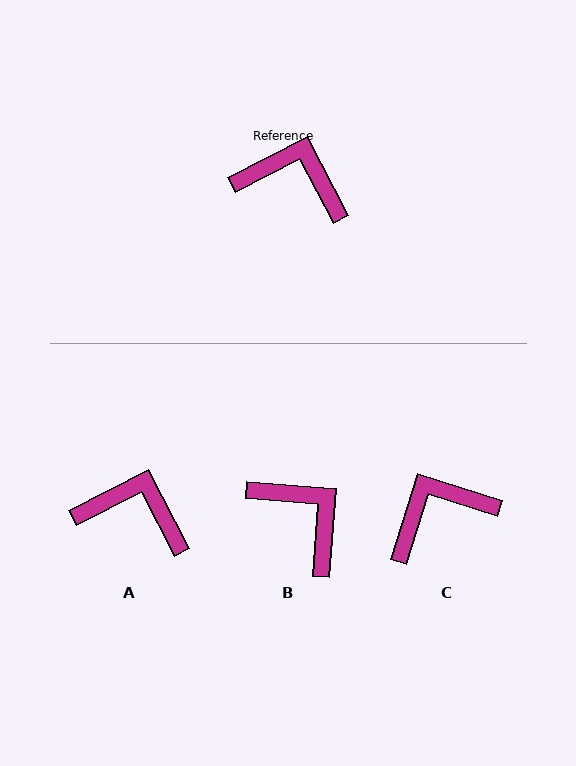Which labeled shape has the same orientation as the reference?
A.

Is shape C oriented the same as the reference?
No, it is off by about 45 degrees.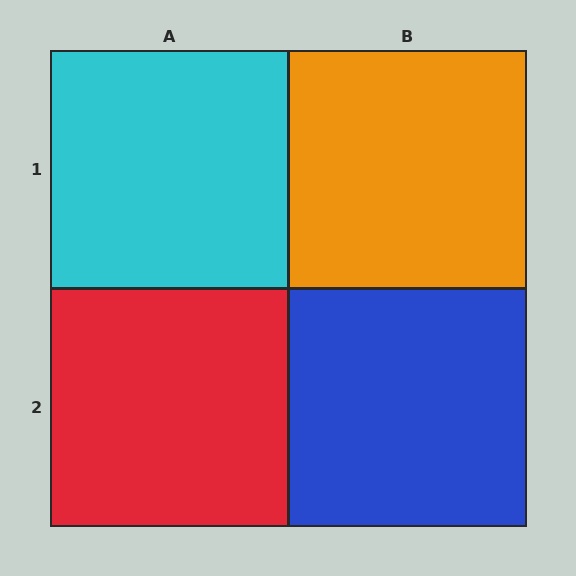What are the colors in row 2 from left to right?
Red, blue.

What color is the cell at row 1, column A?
Cyan.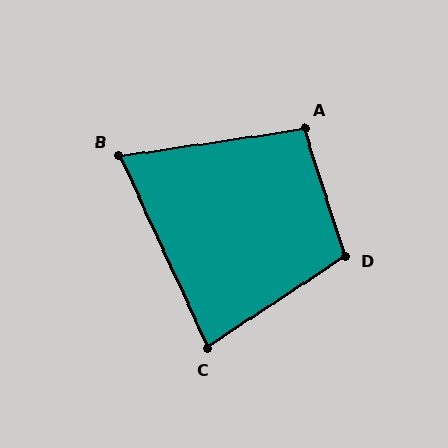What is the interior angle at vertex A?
Approximately 99 degrees (obtuse).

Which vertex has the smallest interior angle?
B, at approximately 74 degrees.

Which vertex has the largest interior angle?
D, at approximately 106 degrees.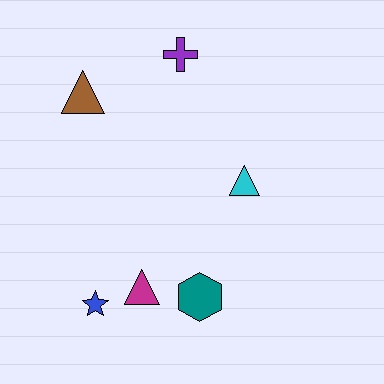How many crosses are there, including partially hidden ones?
There is 1 cross.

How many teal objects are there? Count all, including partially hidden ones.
There is 1 teal object.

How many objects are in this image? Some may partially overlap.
There are 6 objects.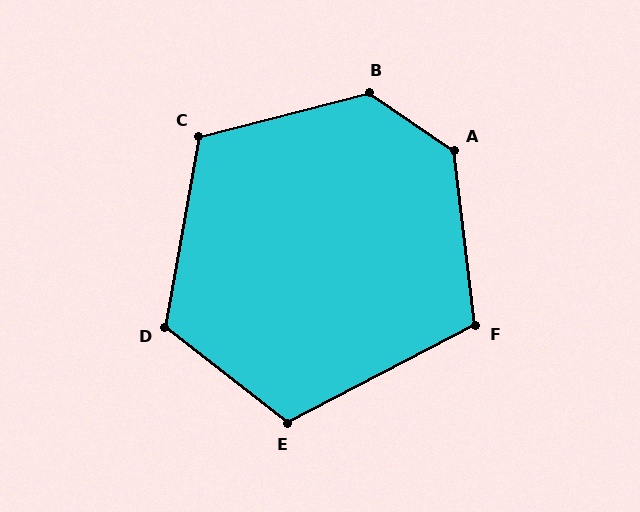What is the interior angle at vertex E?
Approximately 114 degrees (obtuse).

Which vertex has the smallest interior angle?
F, at approximately 110 degrees.